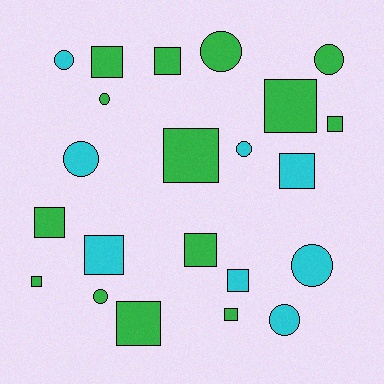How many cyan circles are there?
There are 5 cyan circles.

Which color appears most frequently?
Green, with 14 objects.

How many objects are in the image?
There are 22 objects.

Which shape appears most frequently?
Square, with 13 objects.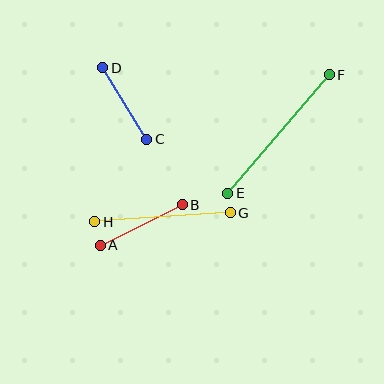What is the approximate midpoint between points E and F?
The midpoint is at approximately (279, 134) pixels.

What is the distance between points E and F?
The distance is approximately 156 pixels.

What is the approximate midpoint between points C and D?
The midpoint is at approximately (125, 103) pixels.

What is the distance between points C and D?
The distance is approximately 84 pixels.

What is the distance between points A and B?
The distance is approximately 91 pixels.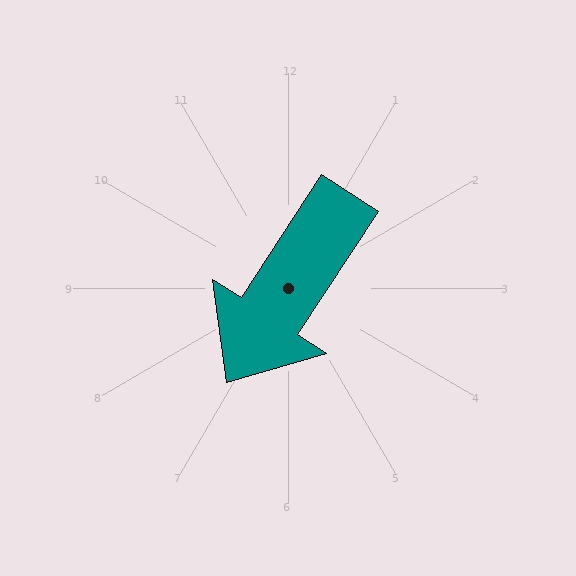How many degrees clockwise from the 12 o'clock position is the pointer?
Approximately 213 degrees.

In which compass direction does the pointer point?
Southwest.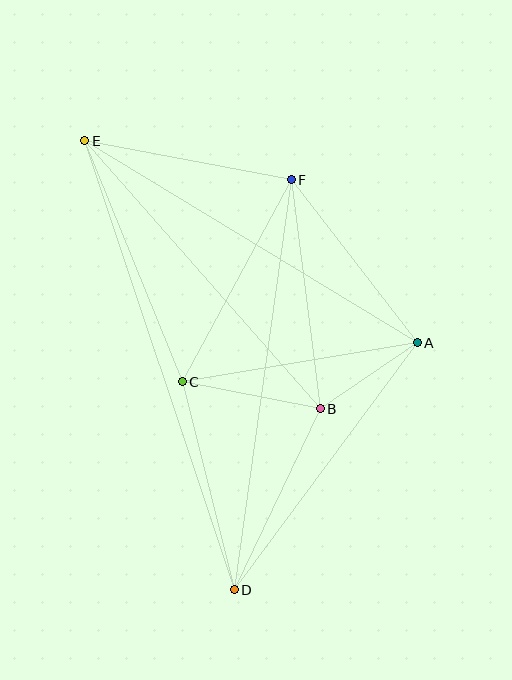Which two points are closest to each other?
Points A and B are closest to each other.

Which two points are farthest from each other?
Points D and E are farthest from each other.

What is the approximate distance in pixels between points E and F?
The distance between E and F is approximately 210 pixels.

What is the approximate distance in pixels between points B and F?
The distance between B and F is approximately 231 pixels.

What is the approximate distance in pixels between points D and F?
The distance between D and F is approximately 414 pixels.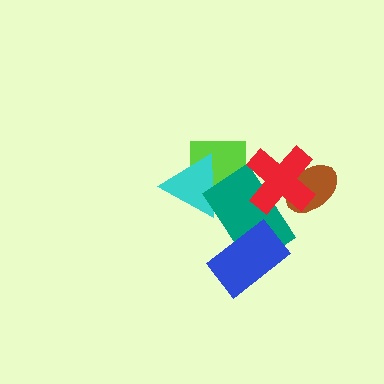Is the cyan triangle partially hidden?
Yes, it is partially covered by another shape.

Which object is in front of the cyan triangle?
The teal rectangle is in front of the cyan triangle.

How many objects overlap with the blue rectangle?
1 object overlaps with the blue rectangle.